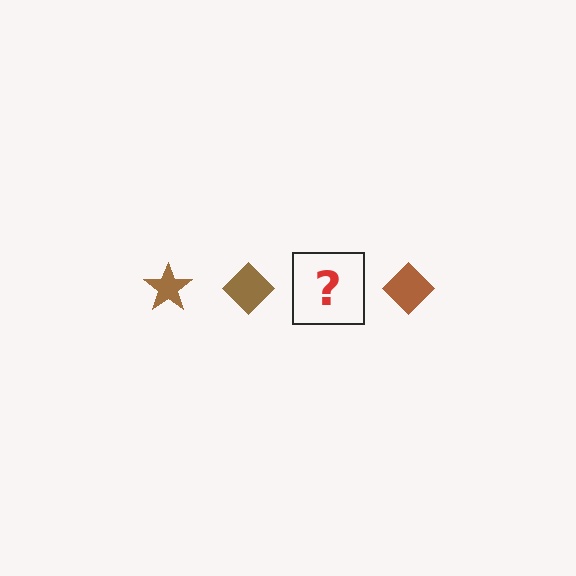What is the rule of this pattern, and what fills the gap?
The rule is that the pattern cycles through star, diamond shapes in brown. The gap should be filled with a brown star.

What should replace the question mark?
The question mark should be replaced with a brown star.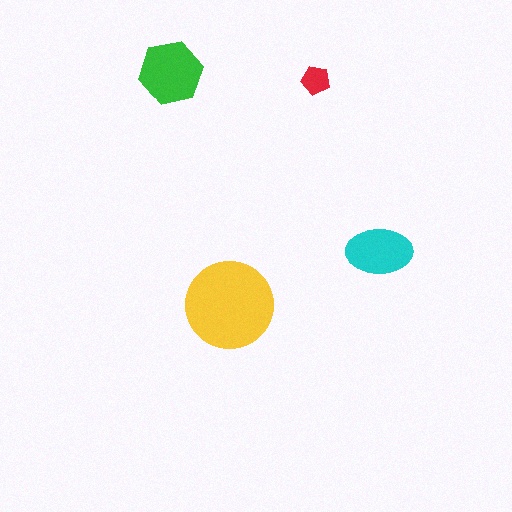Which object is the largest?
The yellow circle.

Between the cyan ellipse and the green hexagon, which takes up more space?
The green hexagon.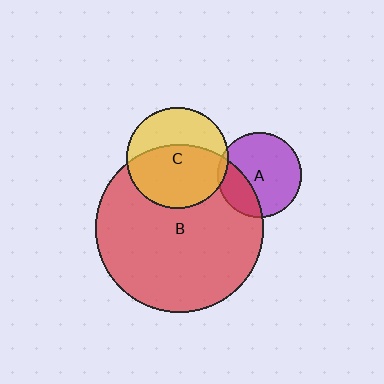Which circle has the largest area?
Circle B (red).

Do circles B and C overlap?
Yes.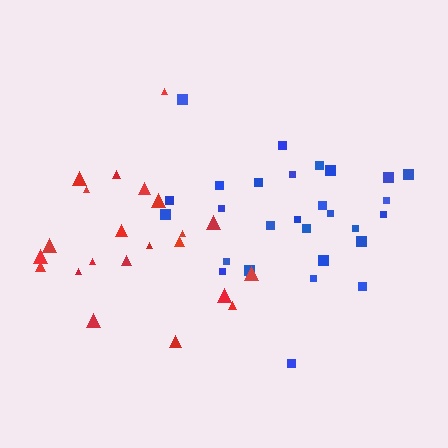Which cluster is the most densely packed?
Blue.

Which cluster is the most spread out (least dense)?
Red.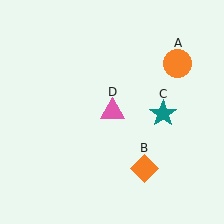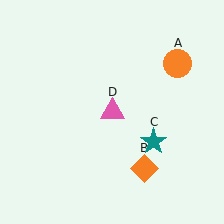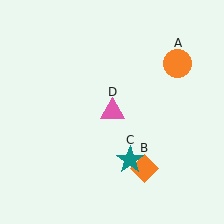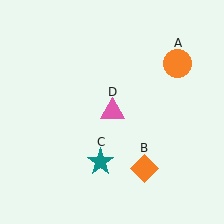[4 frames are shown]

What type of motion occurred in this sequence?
The teal star (object C) rotated clockwise around the center of the scene.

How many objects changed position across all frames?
1 object changed position: teal star (object C).